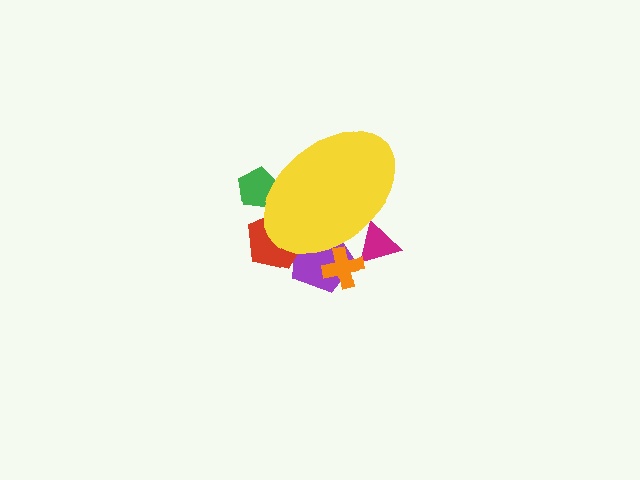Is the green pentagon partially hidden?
Yes, the green pentagon is partially hidden behind the yellow ellipse.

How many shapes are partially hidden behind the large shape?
5 shapes are partially hidden.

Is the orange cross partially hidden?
Yes, the orange cross is partially hidden behind the yellow ellipse.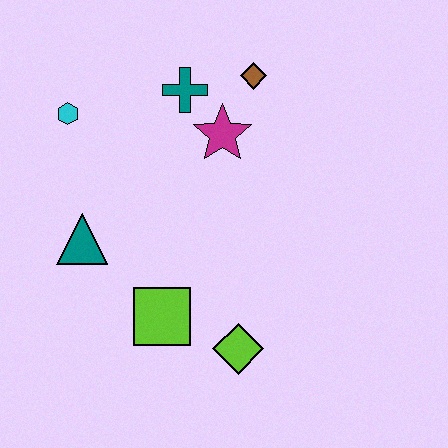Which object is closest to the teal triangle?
The lime square is closest to the teal triangle.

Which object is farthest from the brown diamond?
The lime diamond is farthest from the brown diamond.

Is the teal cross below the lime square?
No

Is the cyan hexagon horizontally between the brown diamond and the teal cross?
No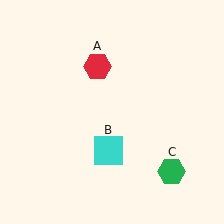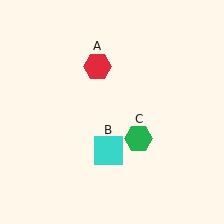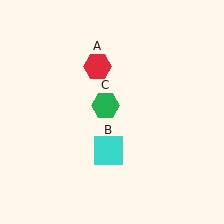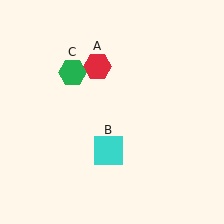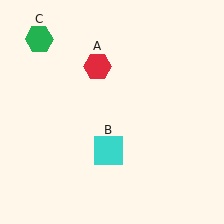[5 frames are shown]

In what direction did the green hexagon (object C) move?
The green hexagon (object C) moved up and to the left.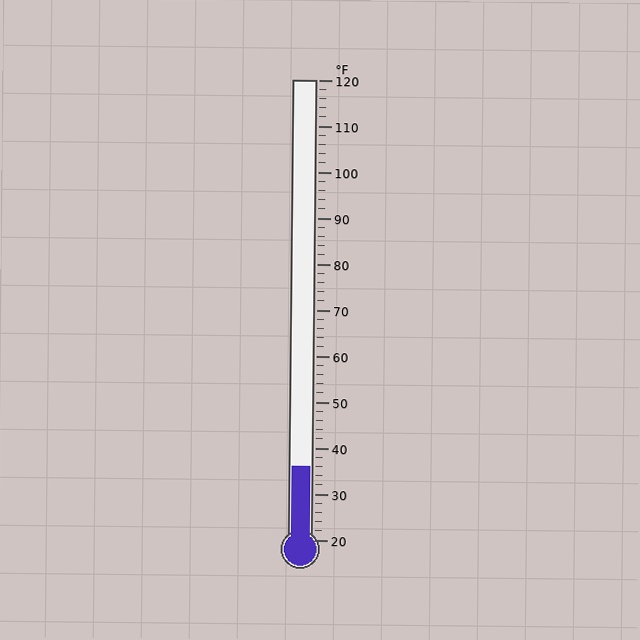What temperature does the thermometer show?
The thermometer shows approximately 36°F.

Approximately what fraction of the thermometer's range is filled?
The thermometer is filled to approximately 15% of its range.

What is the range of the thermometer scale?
The thermometer scale ranges from 20°F to 120°F.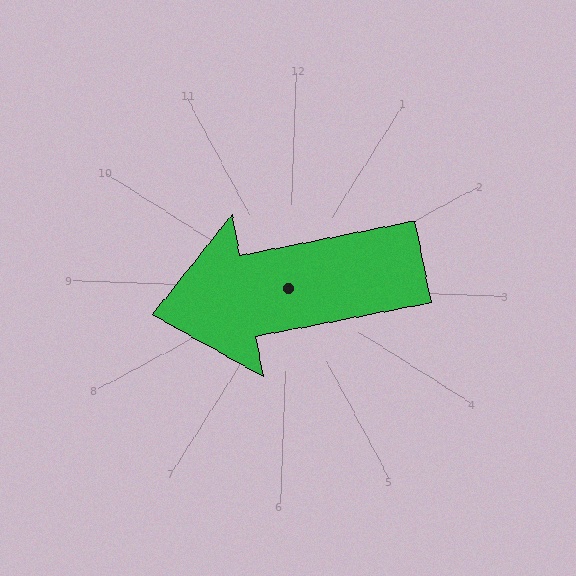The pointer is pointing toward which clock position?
Roughly 9 o'clock.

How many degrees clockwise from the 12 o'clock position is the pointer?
Approximately 257 degrees.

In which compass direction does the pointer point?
West.